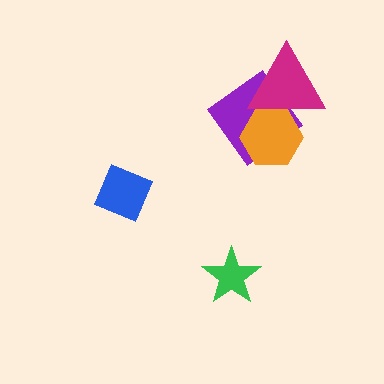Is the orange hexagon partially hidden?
Yes, it is partially covered by another shape.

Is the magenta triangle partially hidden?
No, no other shape covers it.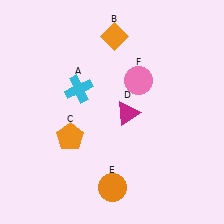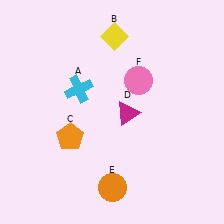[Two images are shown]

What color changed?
The diamond (B) changed from orange in Image 1 to yellow in Image 2.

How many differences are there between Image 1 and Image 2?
There is 1 difference between the two images.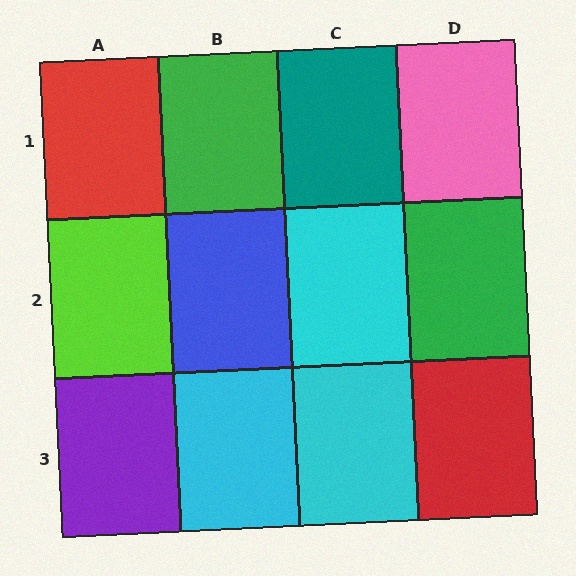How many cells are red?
2 cells are red.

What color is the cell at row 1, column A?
Red.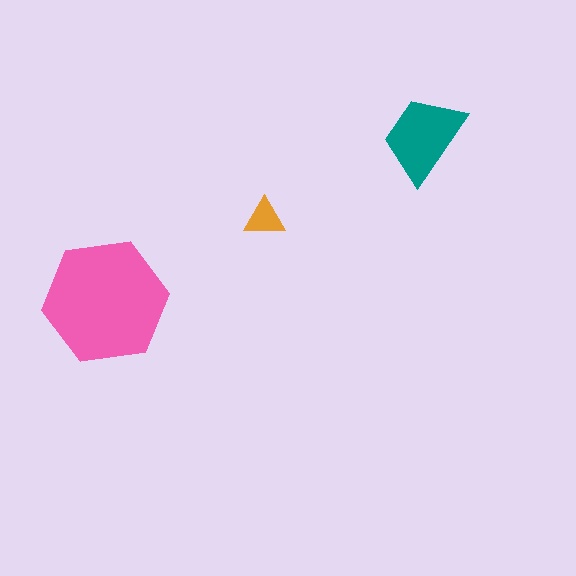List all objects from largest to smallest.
The pink hexagon, the teal trapezoid, the orange triangle.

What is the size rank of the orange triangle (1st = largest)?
3rd.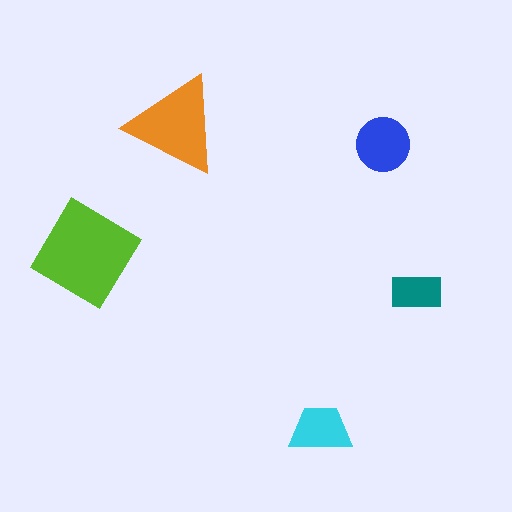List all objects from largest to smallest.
The lime diamond, the orange triangle, the blue circle, the cyan trapezoid, the teal rectangle.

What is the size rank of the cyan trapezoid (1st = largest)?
4th.